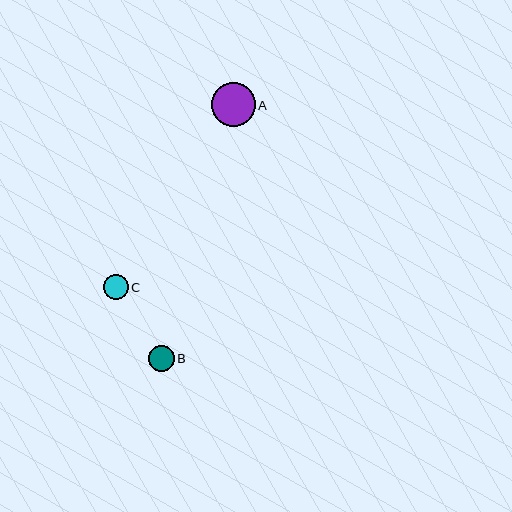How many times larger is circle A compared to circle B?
Circle A is approximately 1.7 times the size of circle B.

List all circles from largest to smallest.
From largest to smallest: A, B, C.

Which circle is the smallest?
Circle C is the smallest with a size of approximately 25 pixels.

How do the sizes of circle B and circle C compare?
Circle B and circle C are approximately the same size.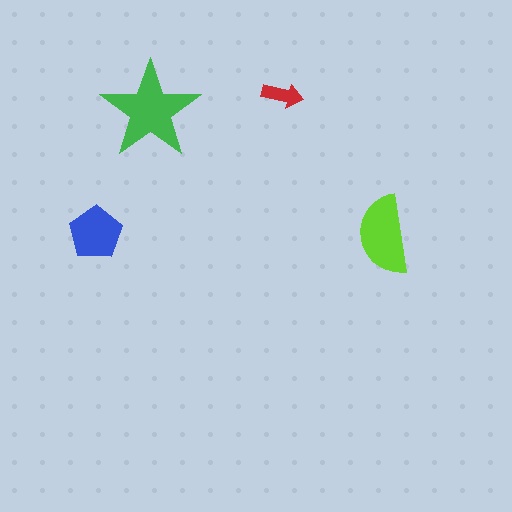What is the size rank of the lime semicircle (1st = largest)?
2nd.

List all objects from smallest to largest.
The red arrow, the blue pentagon, the lime semicircle, the green star.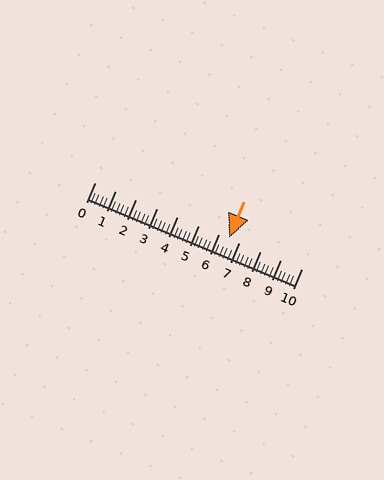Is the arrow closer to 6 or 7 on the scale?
The arrow is closer to 7.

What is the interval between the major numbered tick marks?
The major tick marks are spaced 1 units apart.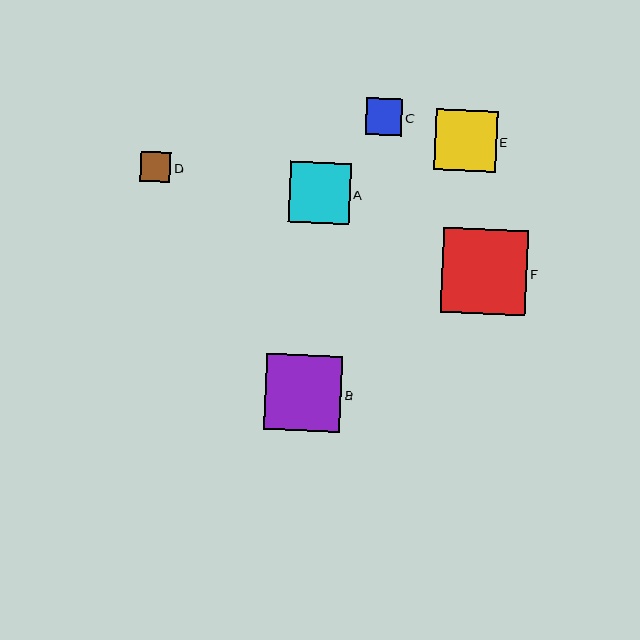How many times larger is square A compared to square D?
Square A is approximately 2.0 times the size of square D.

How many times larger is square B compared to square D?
Square B is approximately 2.5 times the size of square D.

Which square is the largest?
Square F is the largest with a size of approximately 85 pixels.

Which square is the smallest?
Square D is the smallest with a size of approximately 30 pixels.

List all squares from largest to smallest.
From largest to smallest: F, B, E, A, C, D.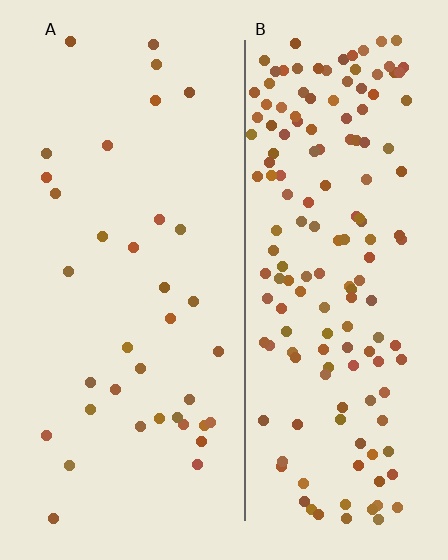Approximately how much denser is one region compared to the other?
Approximately 4.5× — region B over region A.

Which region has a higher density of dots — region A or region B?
B (the right).